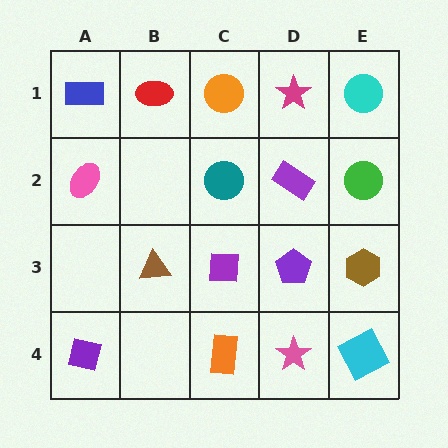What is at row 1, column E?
A cyan circle.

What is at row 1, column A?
A blue rectangle.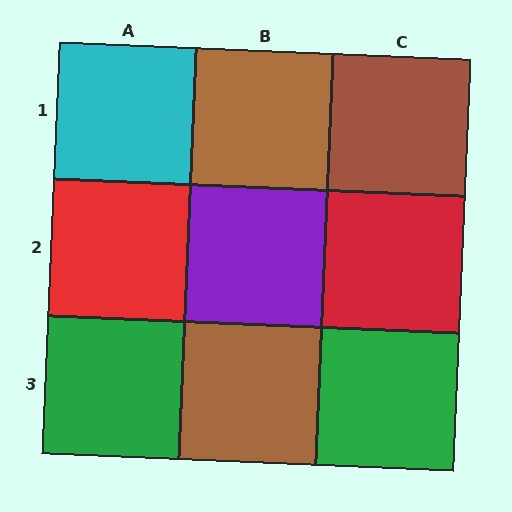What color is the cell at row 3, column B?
Brown.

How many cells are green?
2 cells are green.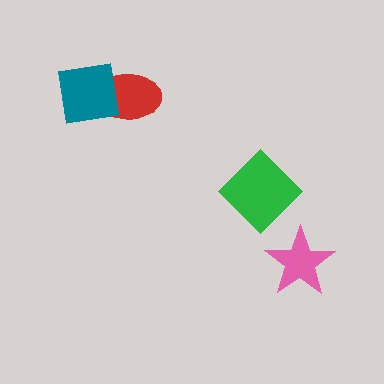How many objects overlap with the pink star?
0 objects overlap with the pink star.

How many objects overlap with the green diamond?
0 objects overlap with the green diamond.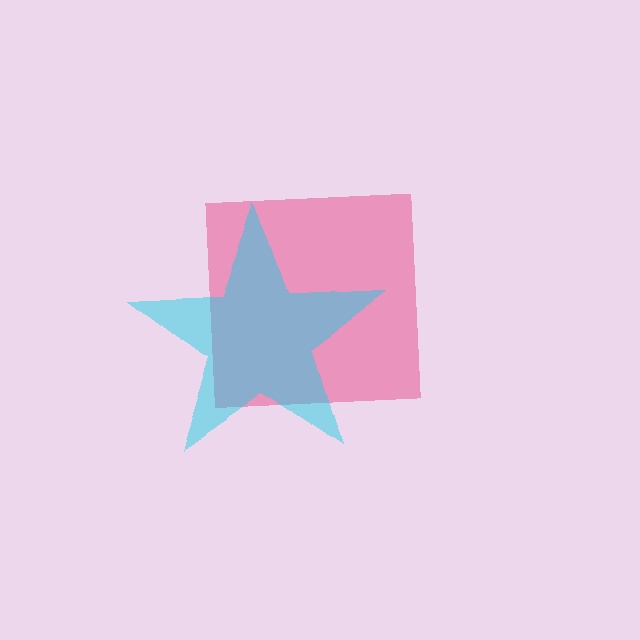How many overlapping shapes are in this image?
There are 2 overlapping shapes in the image.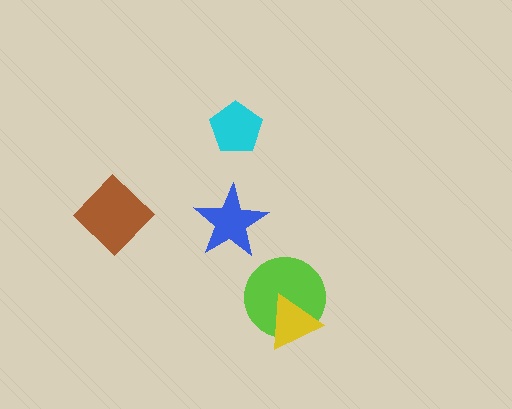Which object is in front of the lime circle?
The yellow triangle is in front of the lime circle.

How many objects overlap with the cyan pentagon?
0 objects overlap with the cyan pentagon.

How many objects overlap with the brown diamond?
0 objects overlap with the brown diamond.